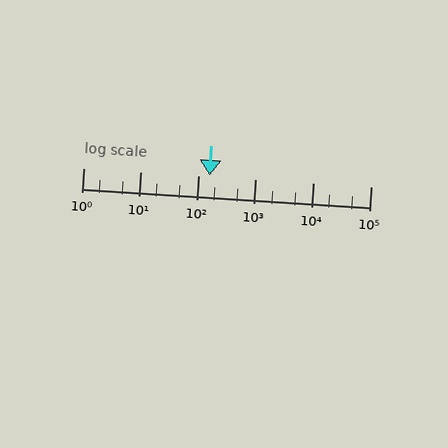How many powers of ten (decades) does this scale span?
The scale spans 5 decades, from 1 to 100000.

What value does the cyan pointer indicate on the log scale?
The pointer indicates approximately 160.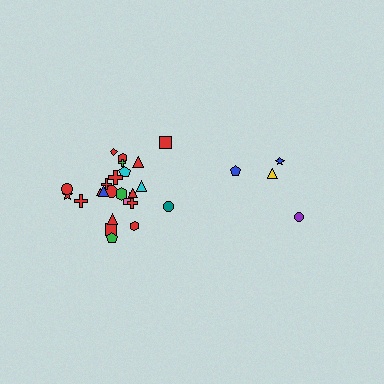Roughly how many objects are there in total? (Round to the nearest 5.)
Roughly 30 objects in total.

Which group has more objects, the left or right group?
The left group.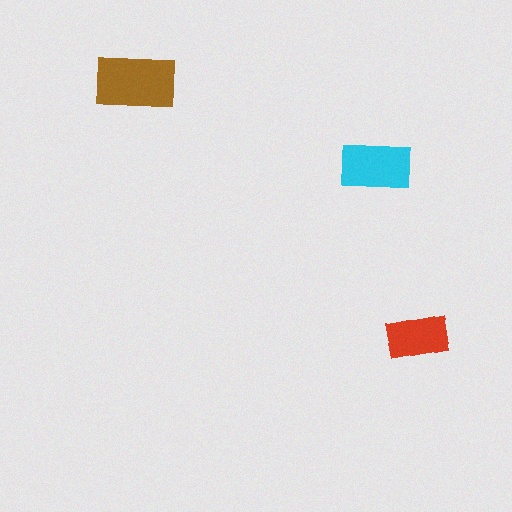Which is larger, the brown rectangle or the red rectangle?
The brown one.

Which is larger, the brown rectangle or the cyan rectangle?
The brown one.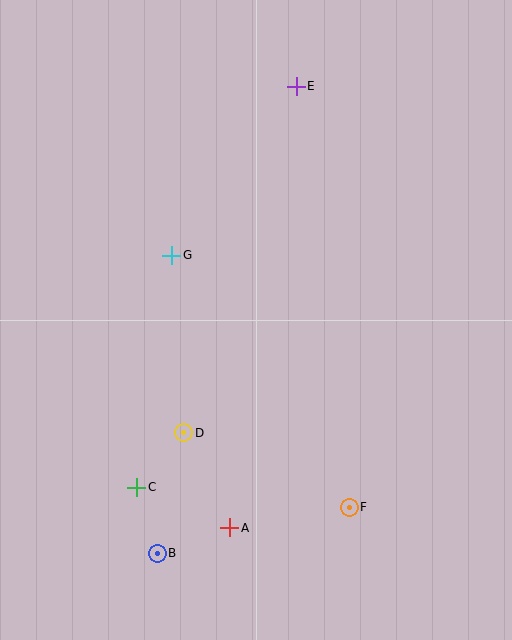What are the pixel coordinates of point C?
Point C is at (137, 487).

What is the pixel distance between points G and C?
The distance between G and C is 235 pixels.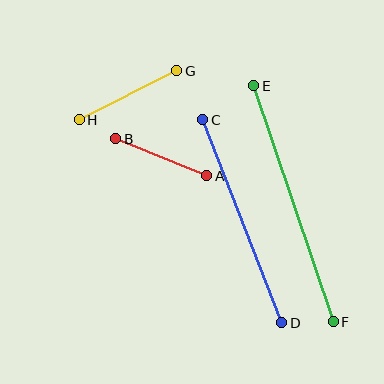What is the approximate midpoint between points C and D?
The midpoint is at approximately (242, 221) pixels.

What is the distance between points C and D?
The distance is approximately 218 pixels.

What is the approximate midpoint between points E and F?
The midpoint is at approximately (294, 204) pixels.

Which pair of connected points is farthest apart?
Points E and F are farthest apart.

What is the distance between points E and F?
The distance is approximately 249 pixels.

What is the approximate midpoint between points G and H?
The midpoint is at approximately (128, 95) pixels.